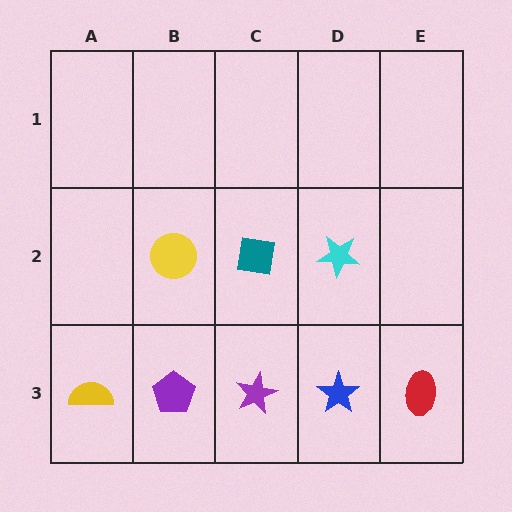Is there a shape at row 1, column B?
No, that cell is empty.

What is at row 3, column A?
A yellow semicircle.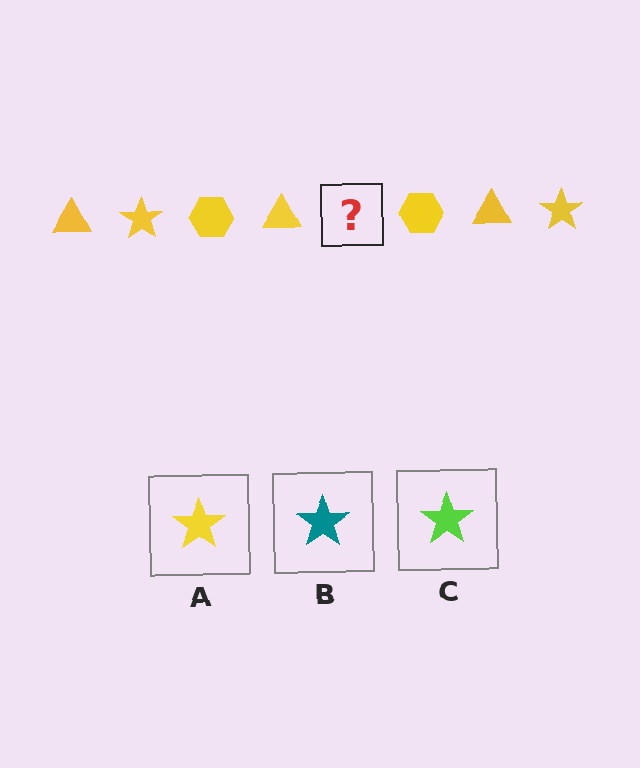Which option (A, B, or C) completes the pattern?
A.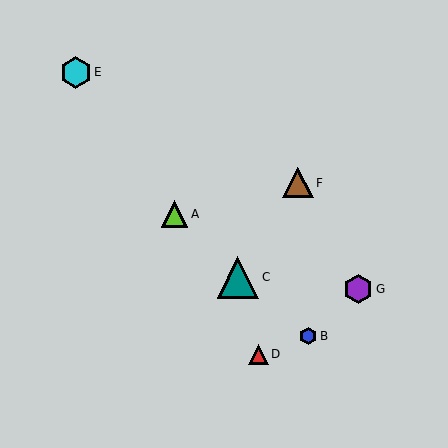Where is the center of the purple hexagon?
The center of the purple hexagon is at (358, 289).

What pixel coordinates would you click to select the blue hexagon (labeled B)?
Click at (308, 336) to select the blue hexagon B.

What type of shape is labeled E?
Shape E is a cyan hexagon.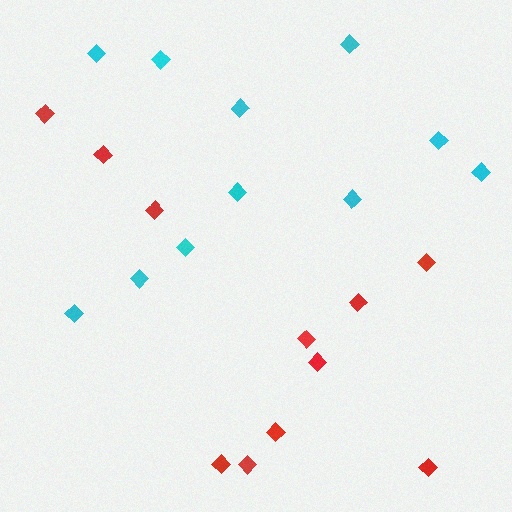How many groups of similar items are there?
There are 2 groups: one group of cyan diamonds (11) and one group of red diamonds (11).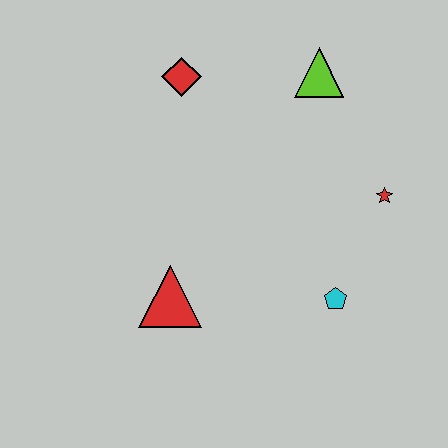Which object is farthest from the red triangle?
The lime triangle is farthest from the red triangle.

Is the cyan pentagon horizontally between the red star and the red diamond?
Yes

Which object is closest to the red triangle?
The cyan pentagon is closest to the red triangle.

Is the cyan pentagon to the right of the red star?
No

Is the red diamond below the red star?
No